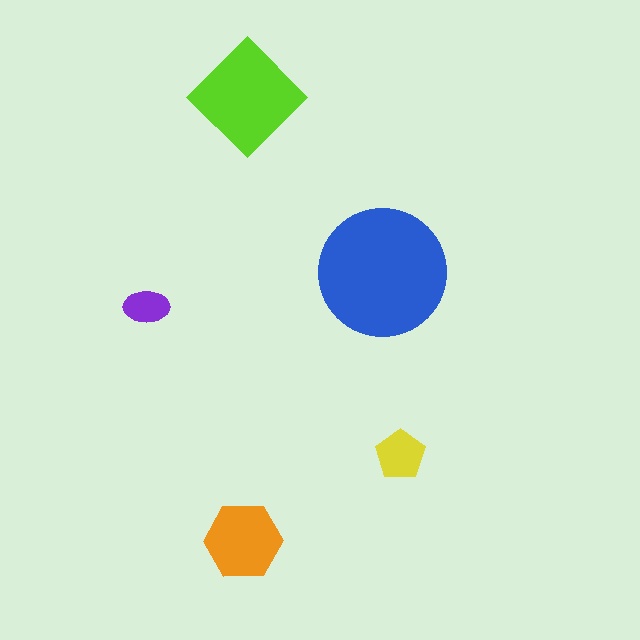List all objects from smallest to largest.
The purple ellipse, the yellow pentagon, the orange hexagon, the lime diamond, the blue circle.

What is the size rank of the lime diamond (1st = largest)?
2nd.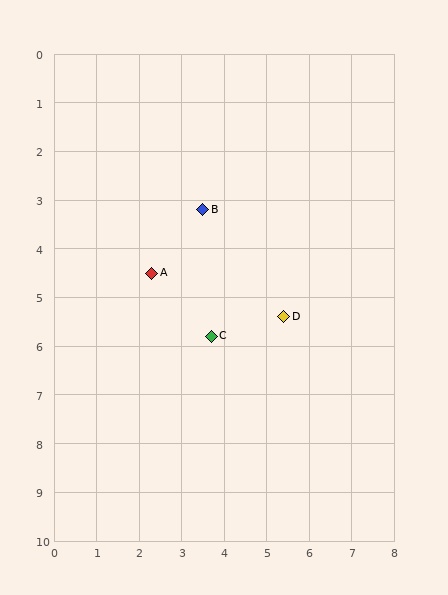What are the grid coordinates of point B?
Point B is at approximately (3.5, 3.2).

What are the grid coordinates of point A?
Point A is at approximately (2.3, 4.5).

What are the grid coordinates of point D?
Point D is at approximately (5.4, 5.4).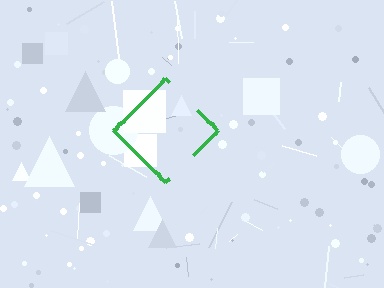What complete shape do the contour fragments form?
The contour fragments form a diamond.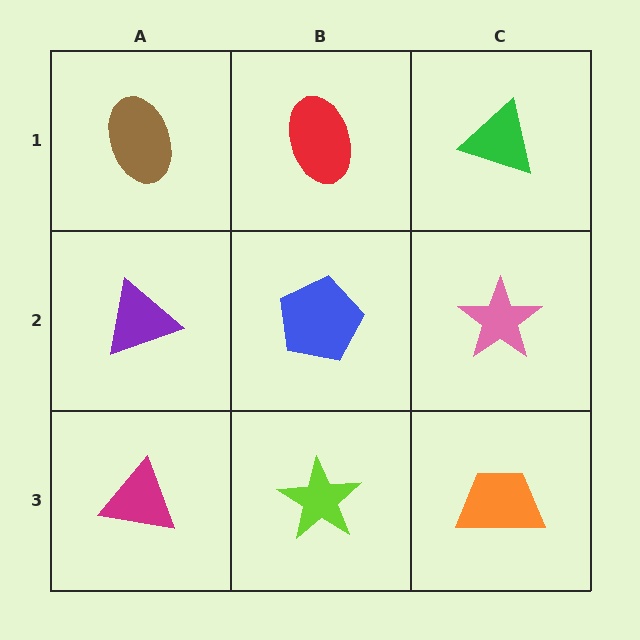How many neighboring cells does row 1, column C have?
2.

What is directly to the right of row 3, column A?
A lime star.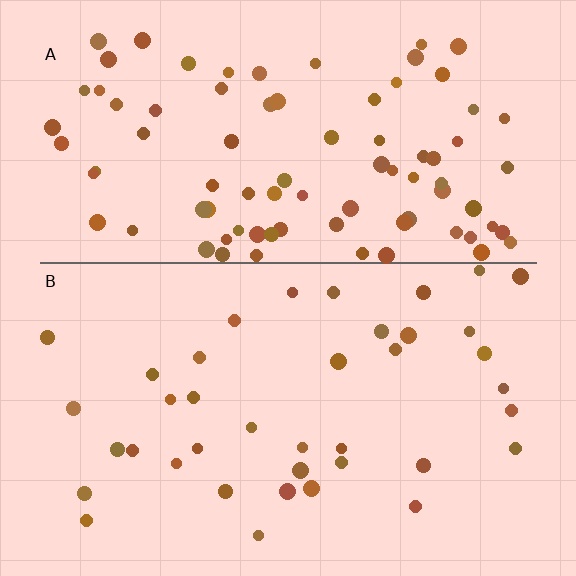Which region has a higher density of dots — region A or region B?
A (the top).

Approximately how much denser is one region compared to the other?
Approximately 2.2× — region A over region B.